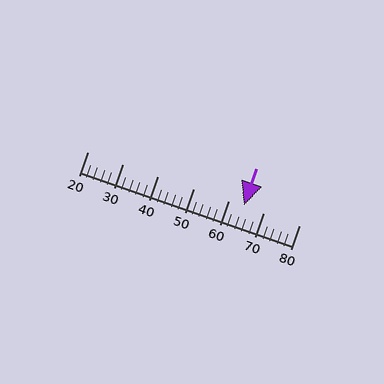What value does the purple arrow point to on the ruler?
The purple arrow points to approximately 64.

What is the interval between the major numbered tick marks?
The major tick marks are spaced 10 units apart.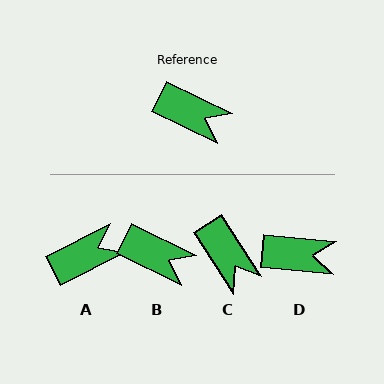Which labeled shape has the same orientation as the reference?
B.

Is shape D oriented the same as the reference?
No, it is off by about 21 degrees.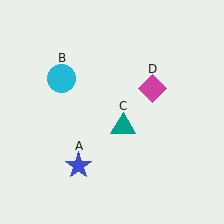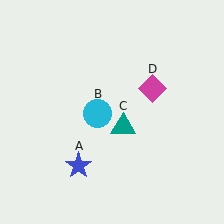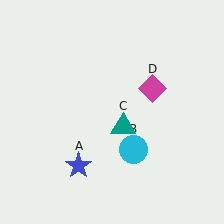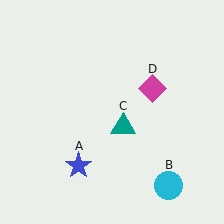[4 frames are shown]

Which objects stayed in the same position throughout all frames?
Blue star (object A) and teal triangle (object C) and magenta diamond (object D) remained stationary.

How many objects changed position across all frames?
1 object changed position: cyan circle (object B).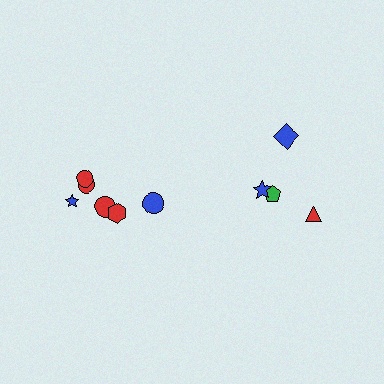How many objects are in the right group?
There are 4 objects.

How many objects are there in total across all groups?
There are 10 objects.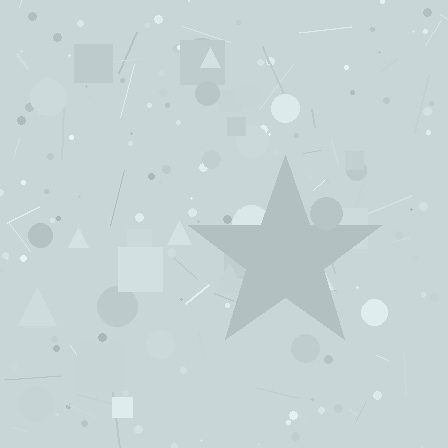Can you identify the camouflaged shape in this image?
The camouflaged shape is a star.